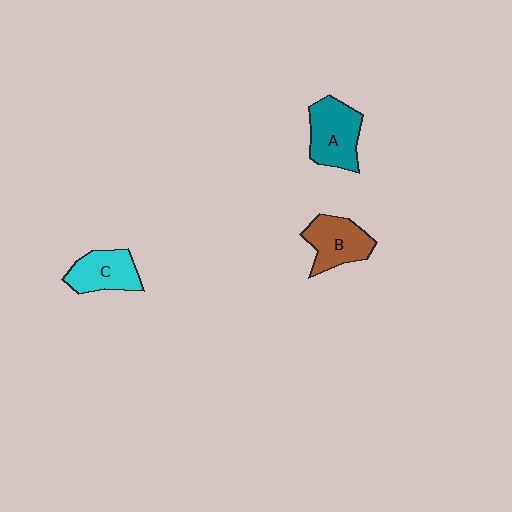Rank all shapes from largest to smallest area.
From largest to smallest: A (teal), B (brown), C (cyan).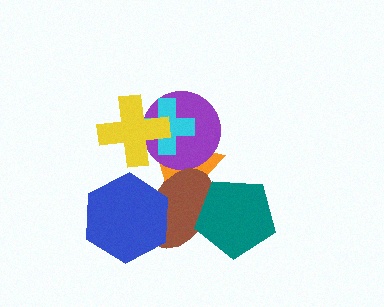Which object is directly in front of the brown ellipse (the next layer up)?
The teal pentagon is directly in front of the brown ellipse.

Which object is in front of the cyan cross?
The yellow cross is in front of the cyan cross.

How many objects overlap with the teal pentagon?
2 objects overlap with the teal pentagon.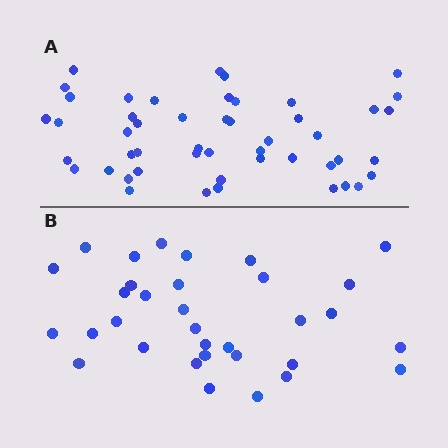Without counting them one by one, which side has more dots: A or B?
Region A (the top region) has more dots.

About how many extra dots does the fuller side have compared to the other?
Region A has approximately 15 more dots than region B.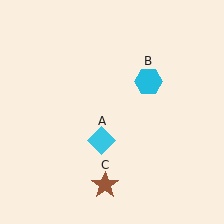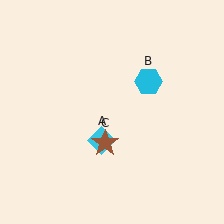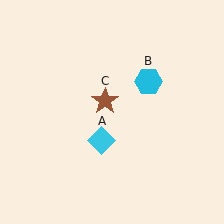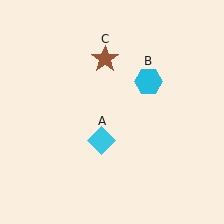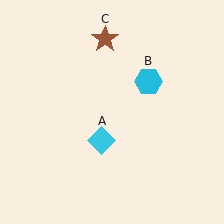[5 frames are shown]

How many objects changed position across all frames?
1 object changed position: brown star (object C).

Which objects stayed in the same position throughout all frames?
Cyan diamond (object A) and cyan hexagon (object B) remained stationary.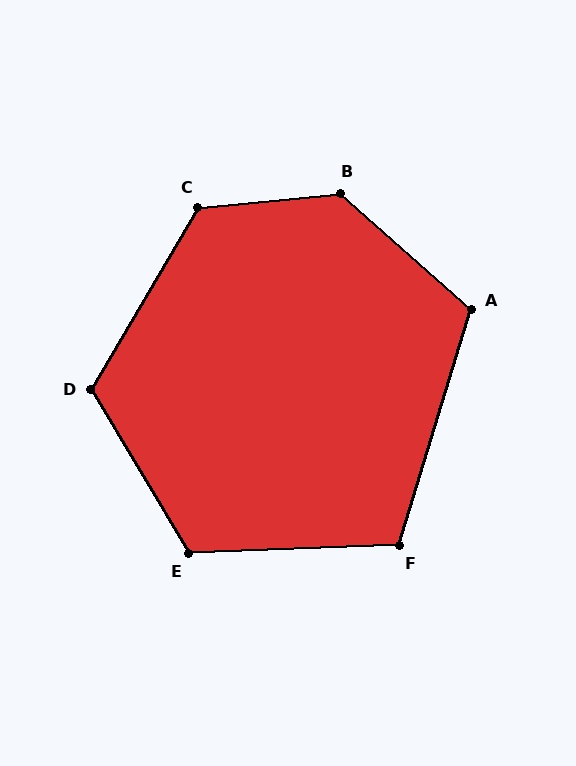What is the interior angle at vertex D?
Approximately 119 degrees (obtuse).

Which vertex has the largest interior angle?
B, at approximately 132 degrees.